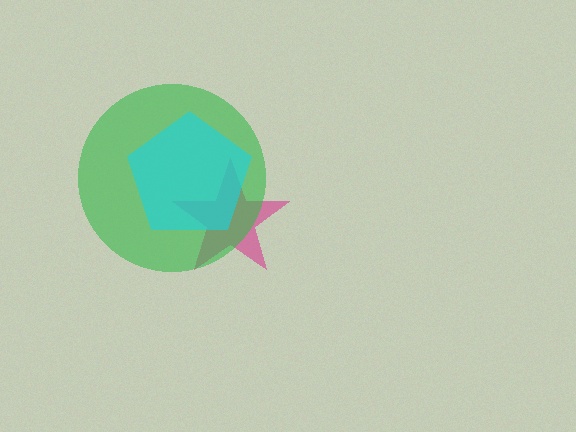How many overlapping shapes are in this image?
There are 3 overlapping shapes in the image.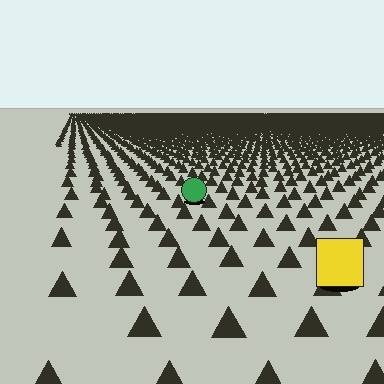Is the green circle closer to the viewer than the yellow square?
No. The yellow square is closer — you can tell from the texture gradient: the ground texture is coarser near it.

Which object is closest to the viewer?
The yellow square is closest. The texture marks near it are larger and more spread out.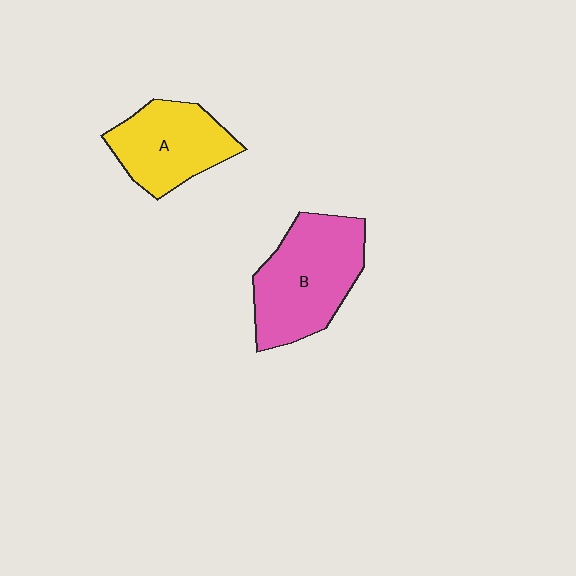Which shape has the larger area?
Shape B (pink).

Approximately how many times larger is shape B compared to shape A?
Approximately 1.3 times.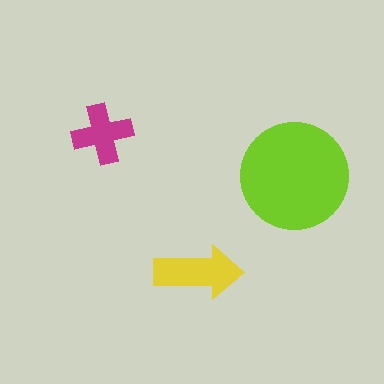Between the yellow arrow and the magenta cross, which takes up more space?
The yellow arrow.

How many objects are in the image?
There are 3 objects in the image.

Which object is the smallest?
The magenta cross.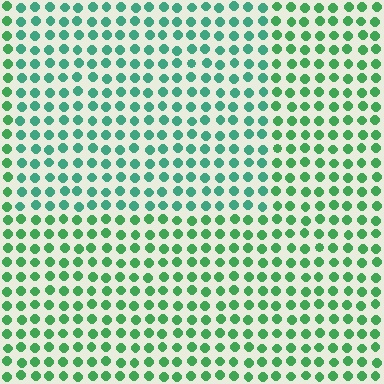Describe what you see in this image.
The image is filled with small green elements in a uniform arrangement. A rectangle-shaped region is visible where the elements are tinted to a slightly different hue, forming a subtle color boundary.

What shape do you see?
I see a rectangle.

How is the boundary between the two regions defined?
The boundary is defined purely by a slight shift in hue (about 27 degrees). Spacing, size, and orientation are identical on both sides.